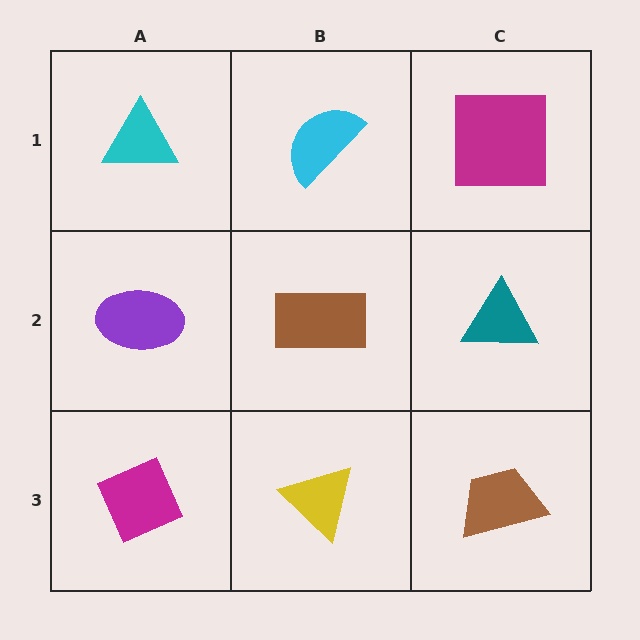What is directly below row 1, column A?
A purple ellipse.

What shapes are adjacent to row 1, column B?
A brown rectangle (row 2, column B), a cyan triangle (row 1, column A), a magenta square (row 1, column C).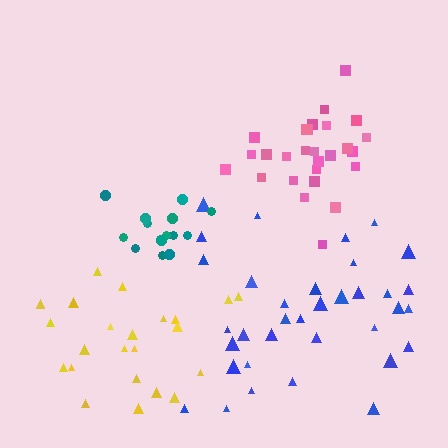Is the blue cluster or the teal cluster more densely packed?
Teal.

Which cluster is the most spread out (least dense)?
Blue.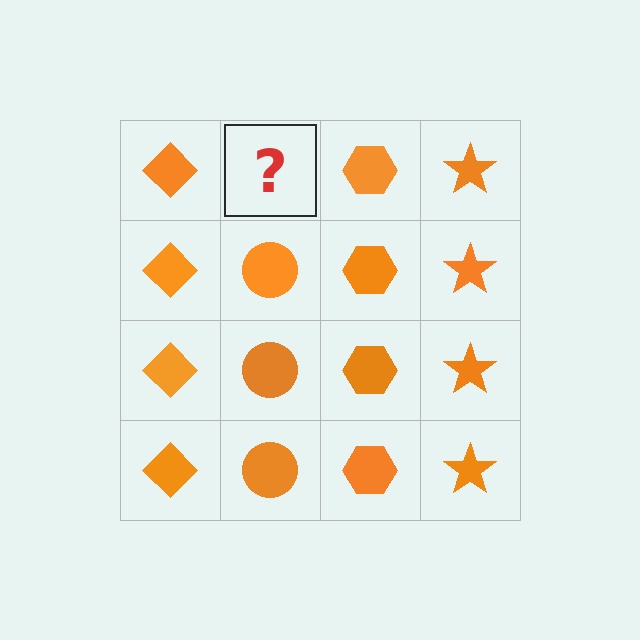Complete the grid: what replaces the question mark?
The question mark should be replaced with an orange circle.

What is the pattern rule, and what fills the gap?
The rule is that each column has a consistent shape. The gap should be filled with an orange circle.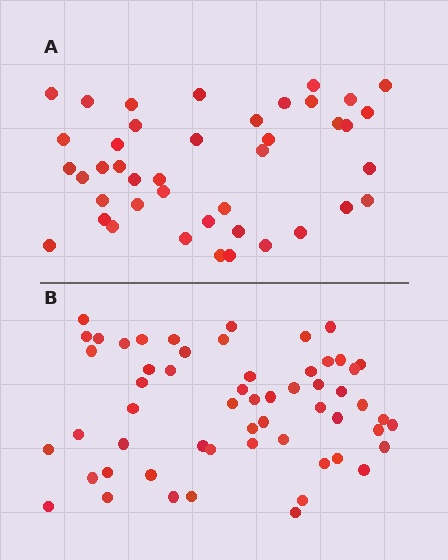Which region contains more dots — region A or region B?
Region B (the bottom region) has more dots.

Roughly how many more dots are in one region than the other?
Region B has approximately 15 more dots than region A.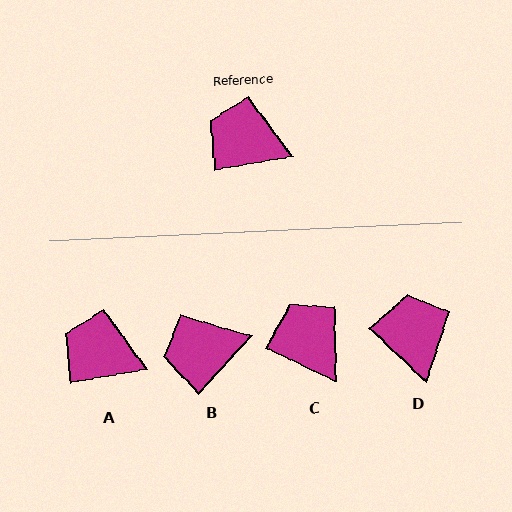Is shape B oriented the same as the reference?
No, it is off by about 38 degrees.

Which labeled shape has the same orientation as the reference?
A.